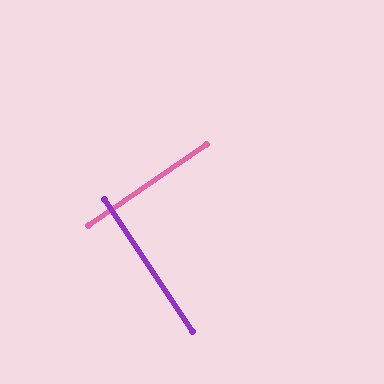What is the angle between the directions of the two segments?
Approximately 89 degrees.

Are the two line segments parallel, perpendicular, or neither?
Perpendicular — they meet at approximately 89°.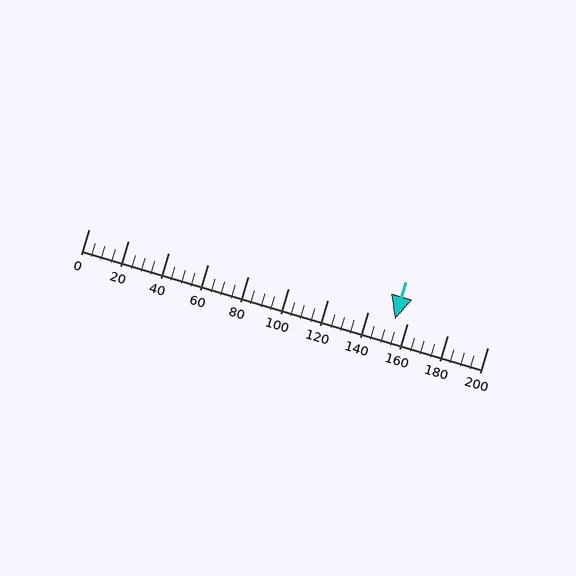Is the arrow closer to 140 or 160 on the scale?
The arrow is closer to 160.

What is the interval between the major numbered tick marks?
The major tick marks are spaced 20 units apart.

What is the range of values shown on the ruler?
The ruler shows values from 0 to 200.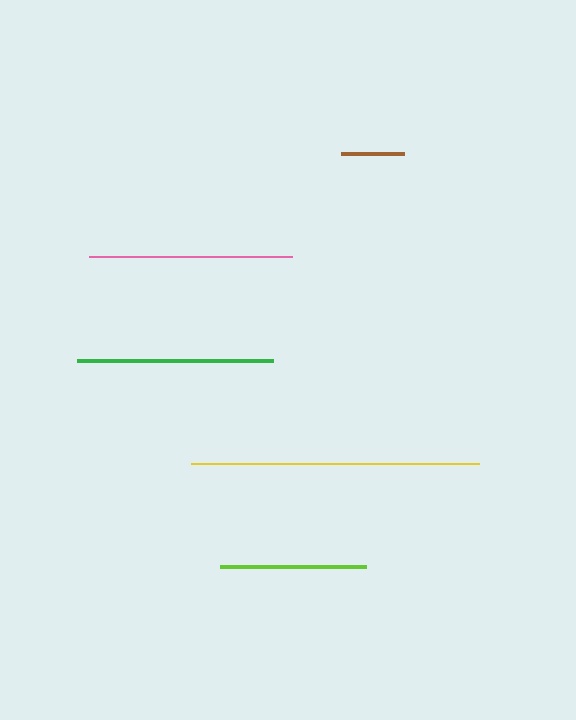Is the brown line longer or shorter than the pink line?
The pink line is longer than the brown line.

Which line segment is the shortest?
The brown line is the shortest at approximately 63 pixels.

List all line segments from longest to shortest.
From longest to shortest: yellow, pink, green, lime, brown.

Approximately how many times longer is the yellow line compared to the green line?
The yellow line is approximately 1.5 times the length of the green line.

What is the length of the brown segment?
The brown segment is approximately 63 pixels long.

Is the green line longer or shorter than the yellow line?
The yellow line is longer than the green line.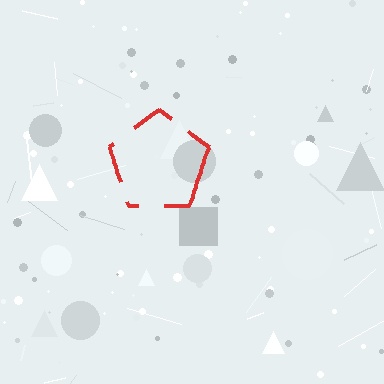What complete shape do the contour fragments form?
The contour fragments form a pentagon.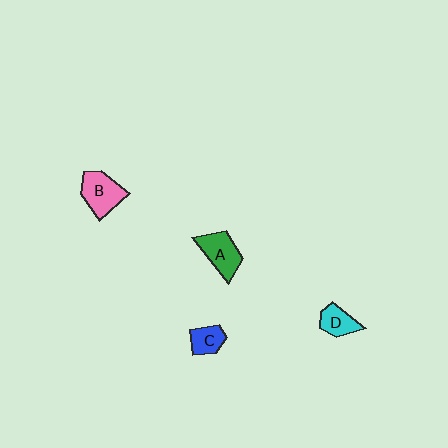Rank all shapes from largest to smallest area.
From largest to smallest: B (pink), A (green), D (cyan), C (blue).